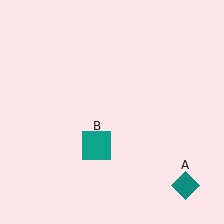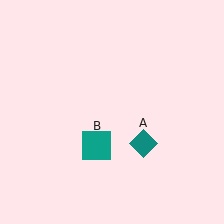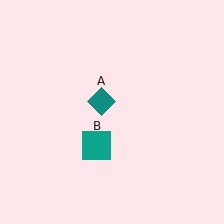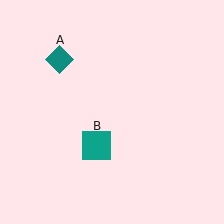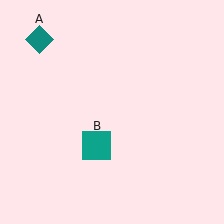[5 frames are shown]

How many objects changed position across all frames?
1 object changed position: teal diamond (object A).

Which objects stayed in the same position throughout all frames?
Teal square (object B) remained stationary.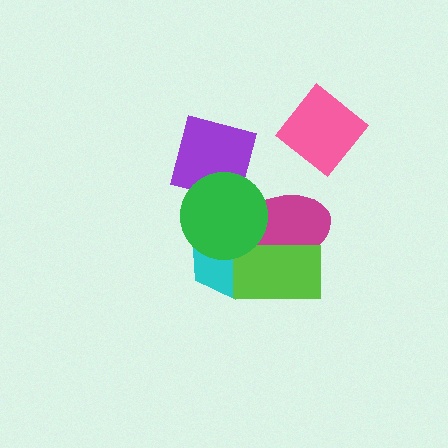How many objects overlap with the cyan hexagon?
3 objects overlap with the cyan hexagon.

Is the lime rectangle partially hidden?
Yes, it is partially covered by another shape.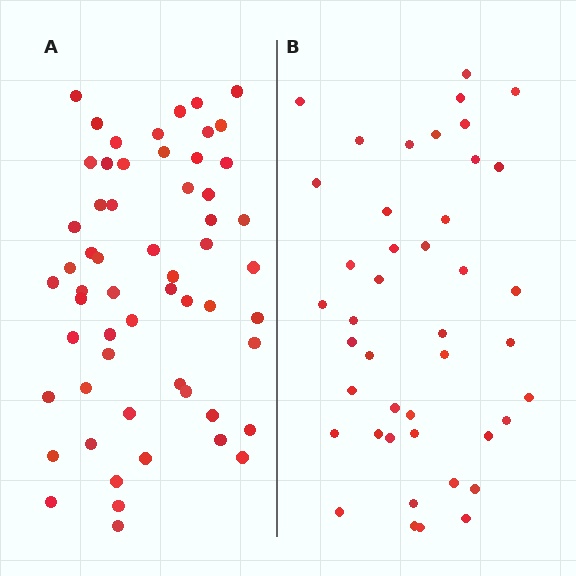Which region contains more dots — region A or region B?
Region A (the left region) has more dots.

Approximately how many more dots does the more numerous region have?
Region A has approximately 15 more dots than region B.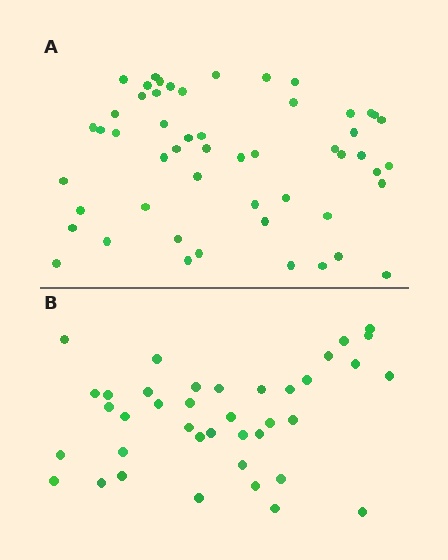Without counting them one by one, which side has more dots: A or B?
Region A (the top region) has more dots.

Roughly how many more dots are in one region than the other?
Region A has approximately 15 more dots than region B.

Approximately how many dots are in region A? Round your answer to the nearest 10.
About 50 dots. (The exact count is 53, which rounds to 50.)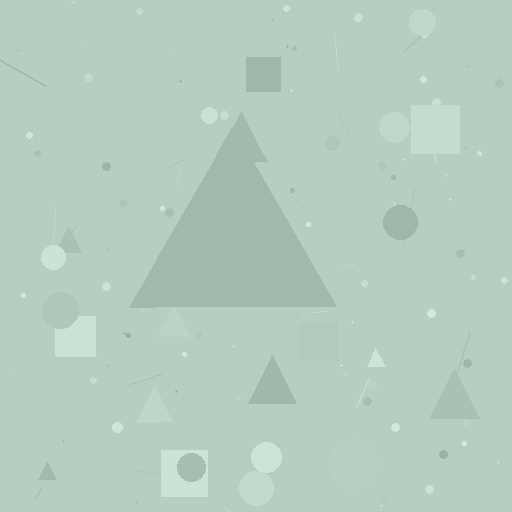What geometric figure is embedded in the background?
A triangle is embedded in the background.